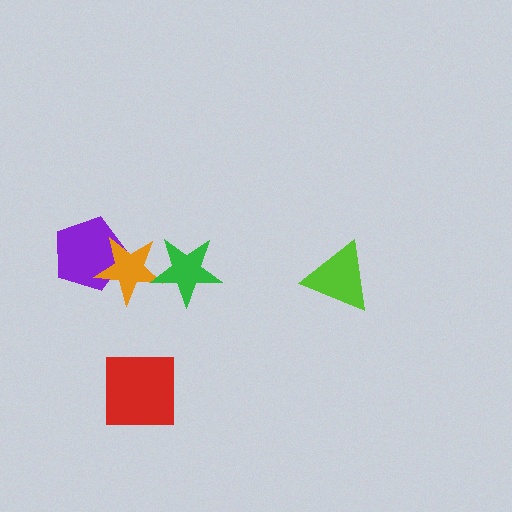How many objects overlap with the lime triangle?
0 objects overlap with the lime triangle.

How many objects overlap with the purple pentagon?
1 object overlaps with the purple pentagon.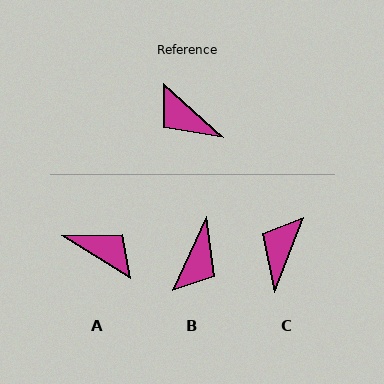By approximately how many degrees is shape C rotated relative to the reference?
Approximately 69 degrees clockwise.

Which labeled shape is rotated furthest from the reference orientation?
A, about 169 degrees away.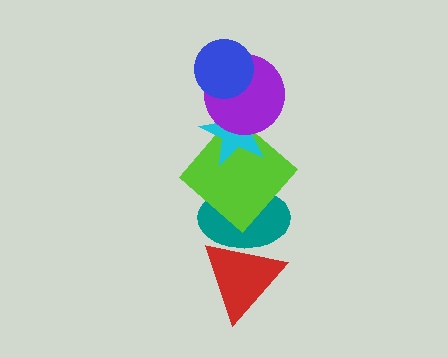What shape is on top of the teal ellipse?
The lime diamond is on top of the teal ellipse.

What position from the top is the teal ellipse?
The teal ellipse is 5th from the top.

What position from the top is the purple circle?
The purple circle is 2nd from the top.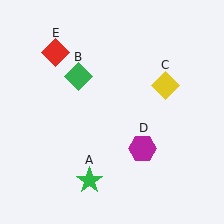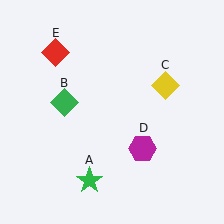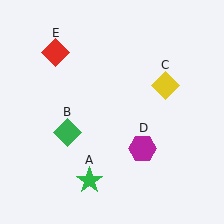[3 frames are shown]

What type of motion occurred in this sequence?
The green diamond (object B) rotated counterclockwise around the center of the scene.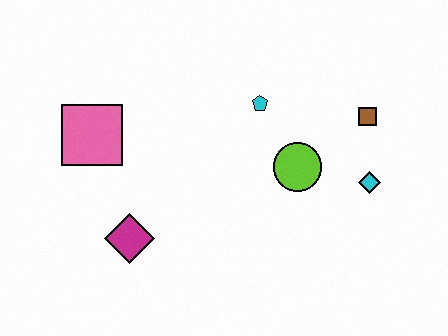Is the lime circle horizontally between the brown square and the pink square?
Yes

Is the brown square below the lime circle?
No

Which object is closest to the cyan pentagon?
The lime circle is closest to the cyan pentagon.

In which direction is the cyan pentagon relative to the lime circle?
The cyan pentagon is above the lime circle.